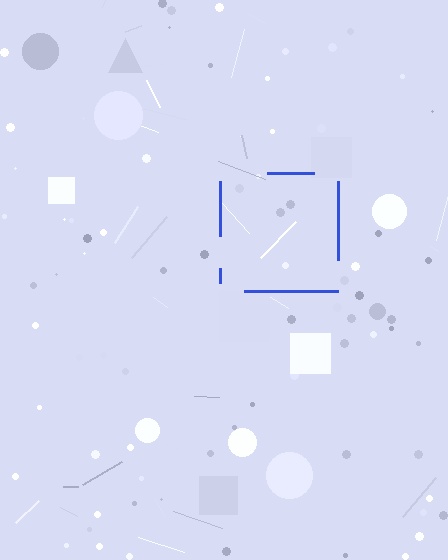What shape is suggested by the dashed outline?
The dashed outline suggests a square.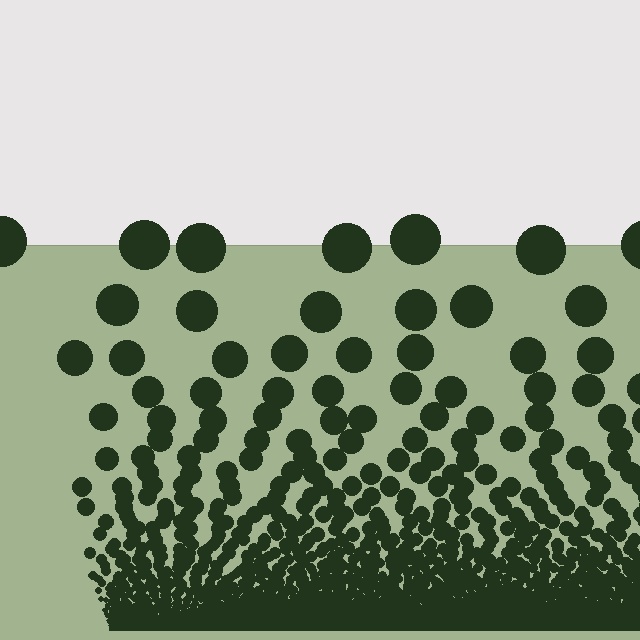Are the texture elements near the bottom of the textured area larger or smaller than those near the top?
Smaller. The gradient is inverted — elements near the bottom are smaller and denser.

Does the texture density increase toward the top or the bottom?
Density increases toward the bottom.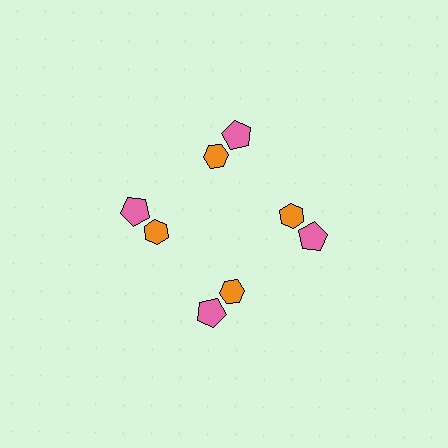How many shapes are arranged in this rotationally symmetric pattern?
There are 8 shapes, arranged in 4 groups of 2.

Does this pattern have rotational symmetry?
Yes, this pattern has 4-fold rotational symmetry. It looks the same after rotating 90 degrees around the center.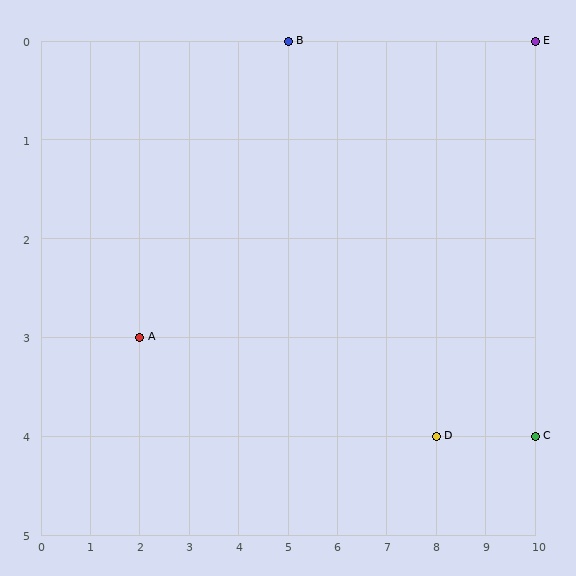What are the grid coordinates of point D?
Point D is at grid coordinates (8, 4).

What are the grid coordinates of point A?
Point A is at grid coordinates (2, 3).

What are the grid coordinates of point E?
Point E is at grid coordinates (10, 0).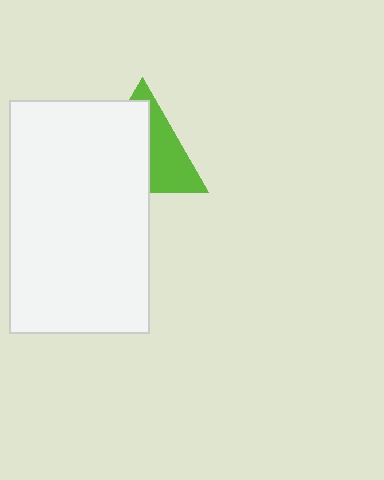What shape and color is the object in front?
The object in front is a white rectangle.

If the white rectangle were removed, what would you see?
You would see the complete lime triangle.